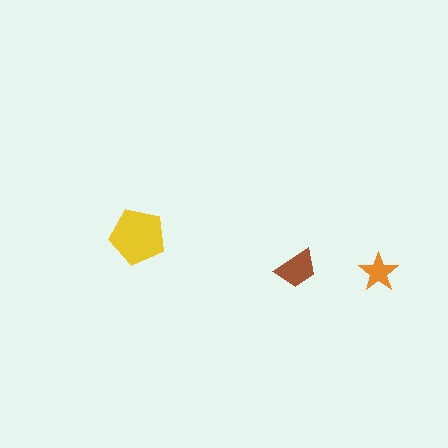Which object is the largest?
The yellow pentagon.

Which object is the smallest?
The orange star.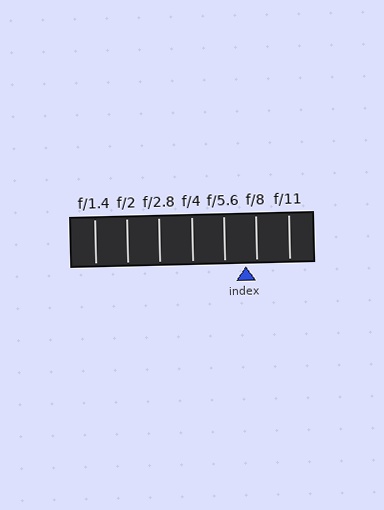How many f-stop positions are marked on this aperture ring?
There are 7 f-stop positions marked.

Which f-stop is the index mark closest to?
The index mark is closest to f/8.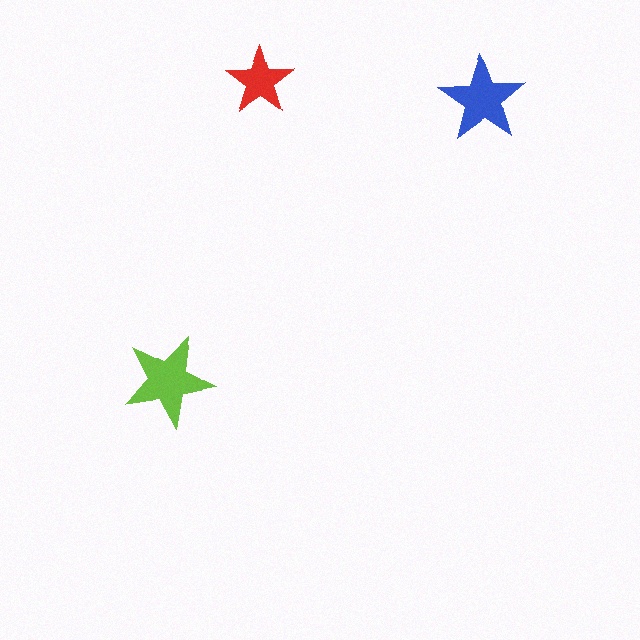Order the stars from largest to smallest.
the lime one, the blue one, the red one.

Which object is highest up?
The red star is topmost.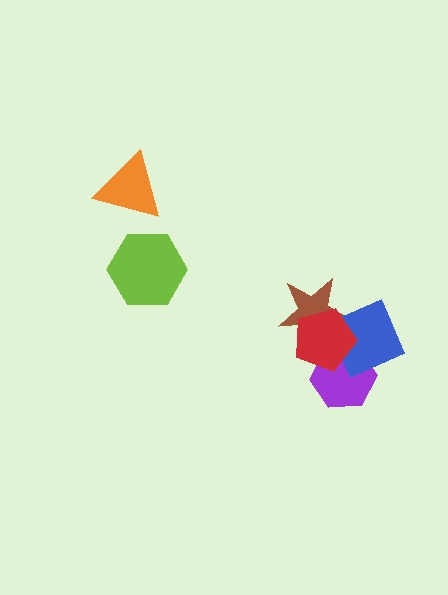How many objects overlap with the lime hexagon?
0 objects overlap with the lime hexagon.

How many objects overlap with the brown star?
2 objects overlap with the brown star.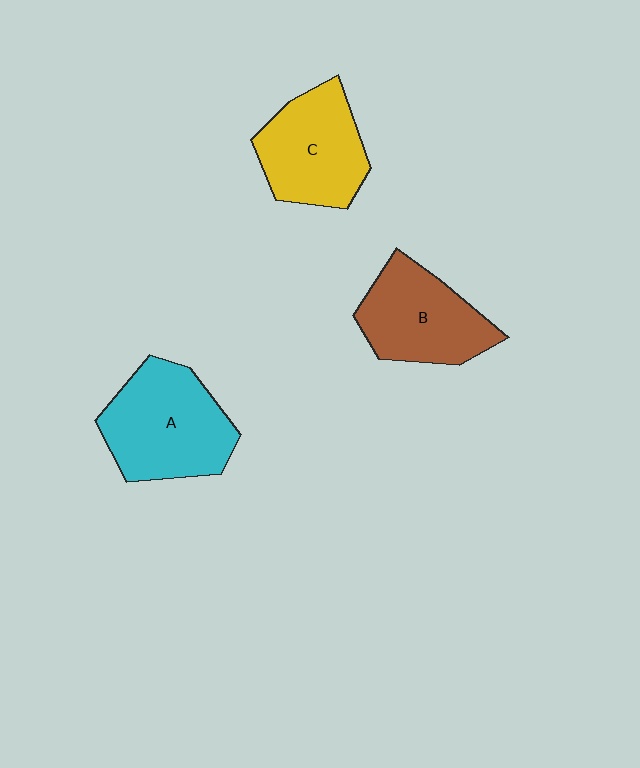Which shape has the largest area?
Shape A (cyan).